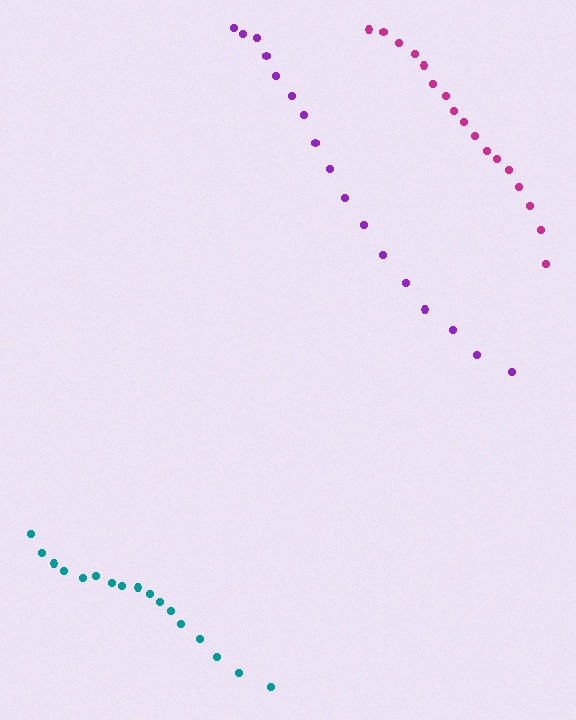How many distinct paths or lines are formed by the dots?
There are 3 distinct paths.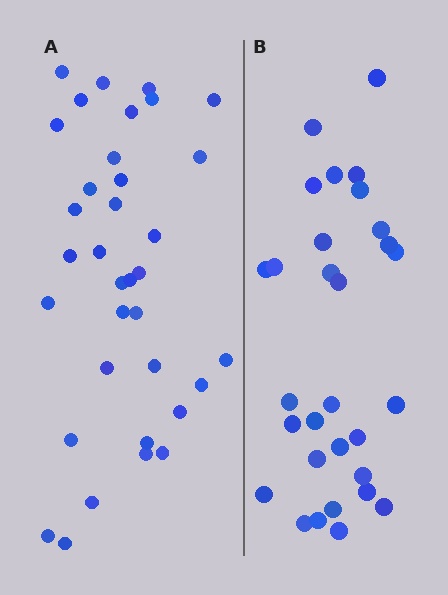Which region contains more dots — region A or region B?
Region A (the left region) has more dots.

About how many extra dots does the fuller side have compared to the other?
Region A has about 5 more dots than region B.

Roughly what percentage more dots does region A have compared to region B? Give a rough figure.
About 15% more.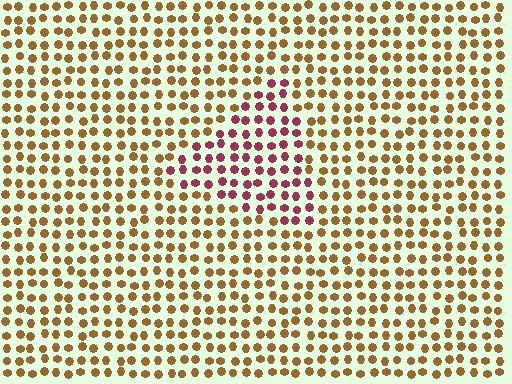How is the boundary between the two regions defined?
The boundary is defined purely by a slight shift in hue (about 55 degrees). Spacing, size, and orientation are identical on both sides.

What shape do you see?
I see a triangle.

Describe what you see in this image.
The image is filled with small brown elements in a uniform arrangement. A triangle-shaped region is visible where the elements are tinted to a slightly different hue, forming a subtle color boundary.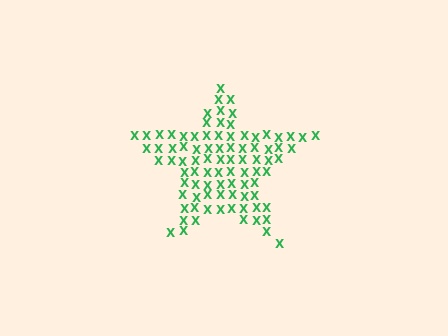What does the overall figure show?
The overall figure shows a star.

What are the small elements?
The small elements are letter X's.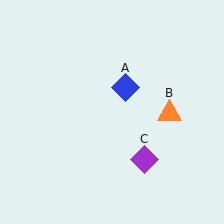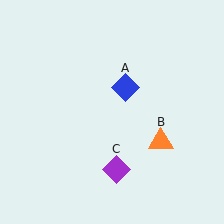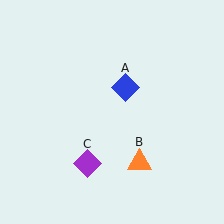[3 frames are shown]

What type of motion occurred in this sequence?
The orange triangle (object B), purple diamond (object C) rotated clockwise around the center of the scene.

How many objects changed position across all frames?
2 objects changed position: orange triangle (object B), purple diamond (object C).